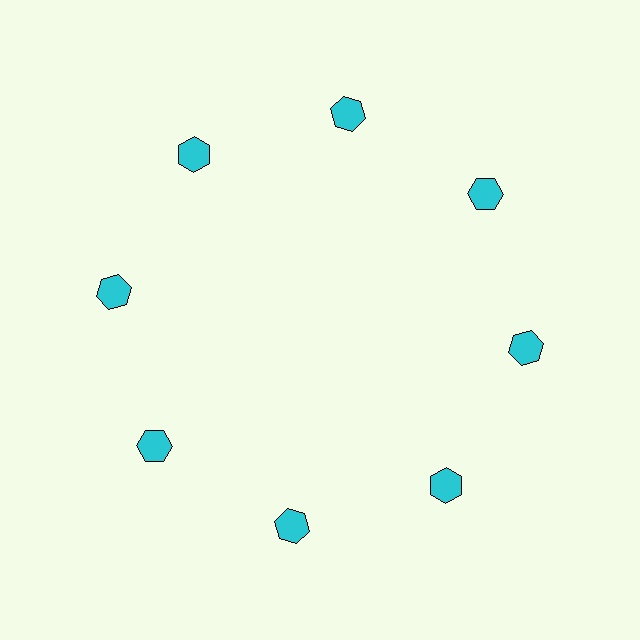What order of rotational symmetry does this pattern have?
This pattern has 8-fold rotational symmetry.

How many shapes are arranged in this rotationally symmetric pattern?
There are 8 shapes, arranged in 8 groups of 1.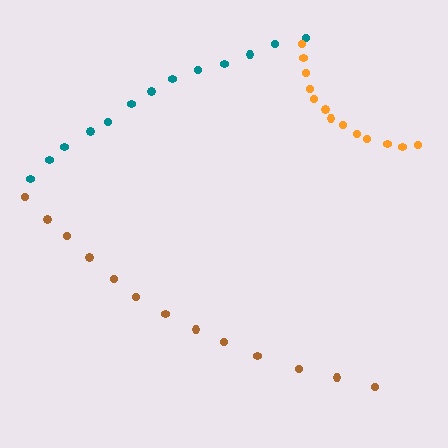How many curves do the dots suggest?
There are 3 distinct paths.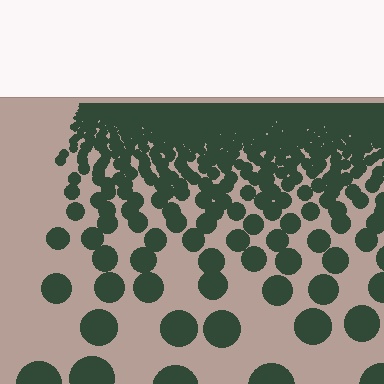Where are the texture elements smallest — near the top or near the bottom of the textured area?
Near the top.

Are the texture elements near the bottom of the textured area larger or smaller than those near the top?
Larger. Near the bottom, elements are closer to the viewer and appear at a bigger on-screen size.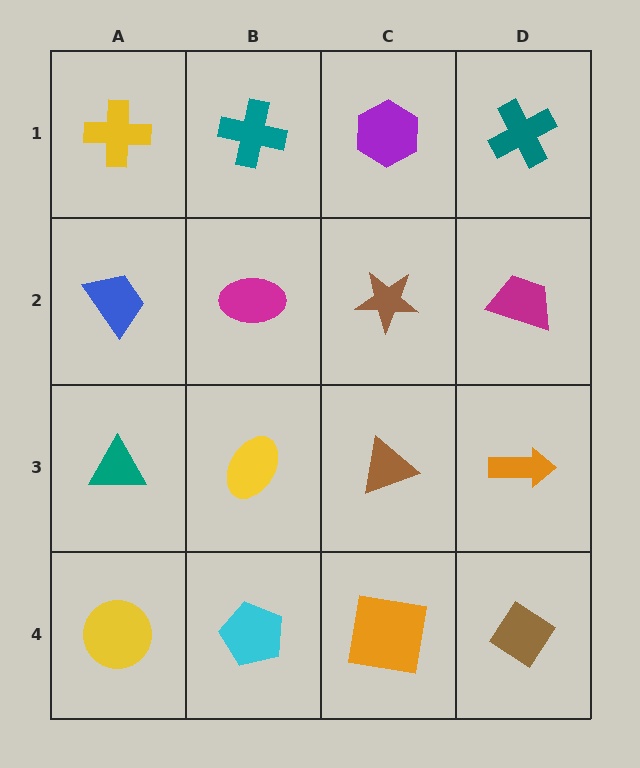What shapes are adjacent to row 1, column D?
A magenta trapezoid (row 2, column D), a purple hexagon (row 1, column C).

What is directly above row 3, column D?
A magenta trapezoid.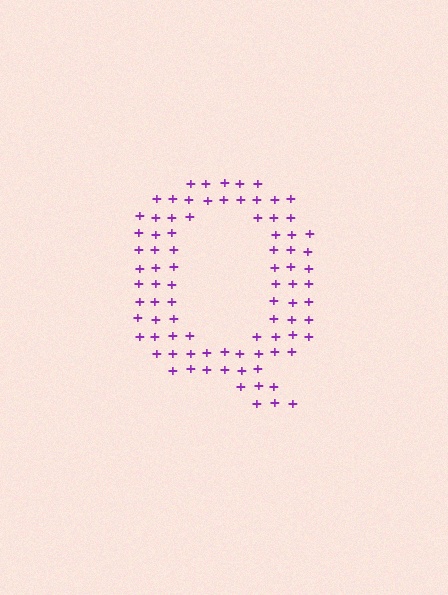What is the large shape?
The large shape is the letter Q.